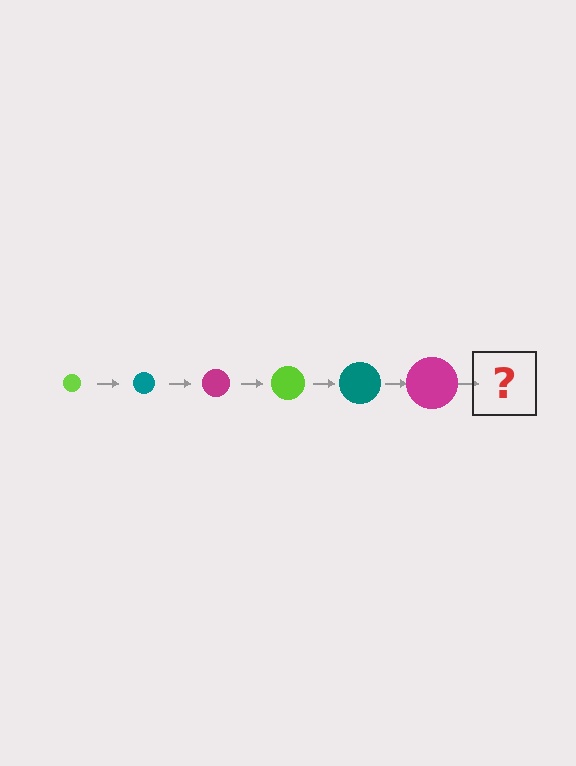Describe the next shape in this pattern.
It should be a lime circle, larger than the previous one.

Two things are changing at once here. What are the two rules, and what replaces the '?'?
The two rules are that the circle grows larger each step and the color cycles through lime, teal, and magenta. The '?' should be a lime circle, larger than the previous one.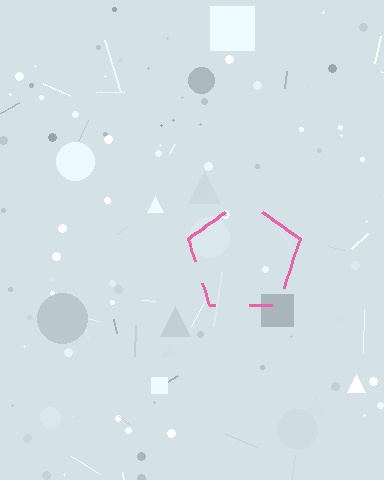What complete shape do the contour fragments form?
The contour fragments form a pentagon.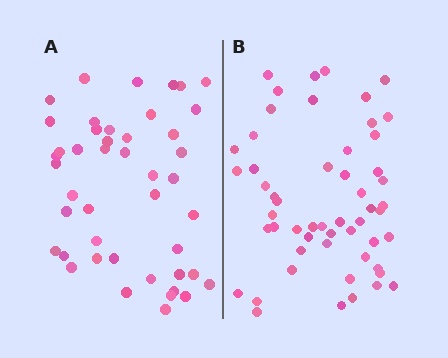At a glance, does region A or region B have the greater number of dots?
Region B (the right region) has more dots.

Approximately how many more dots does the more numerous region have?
Region B has roughly 8 or so more dots than region A.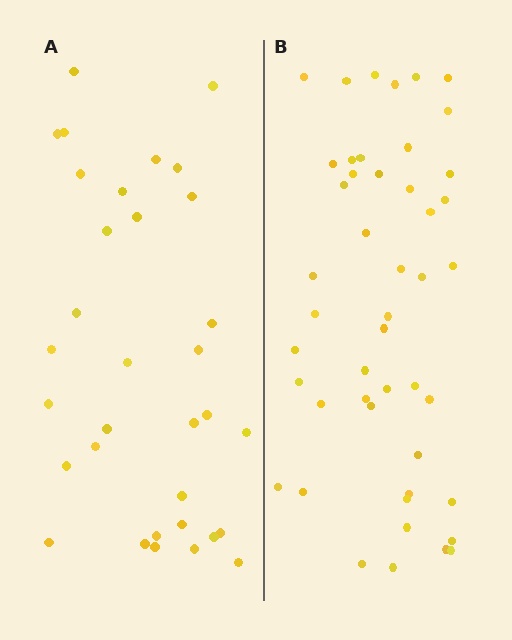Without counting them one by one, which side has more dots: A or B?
Region B (the right region) has more dots.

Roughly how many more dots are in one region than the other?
Region B has approximately 15 more dots than region A.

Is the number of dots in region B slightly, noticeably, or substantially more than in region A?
Region B has noticeably more, but not dramatically so. The ratio is roughly 1.4 to 1.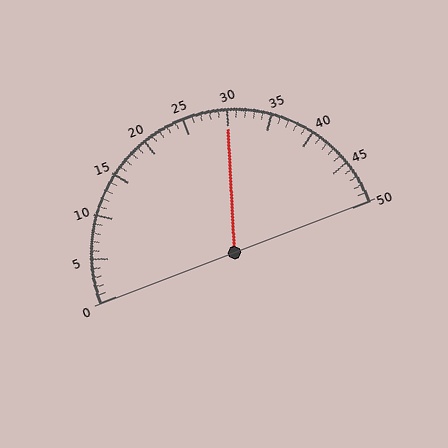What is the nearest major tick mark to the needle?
The nearest major tick mark is 30.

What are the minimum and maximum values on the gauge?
The gauge ranges from 0 to 50.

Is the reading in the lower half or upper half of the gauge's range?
The reading is in the upper half of the range (0 to 50).